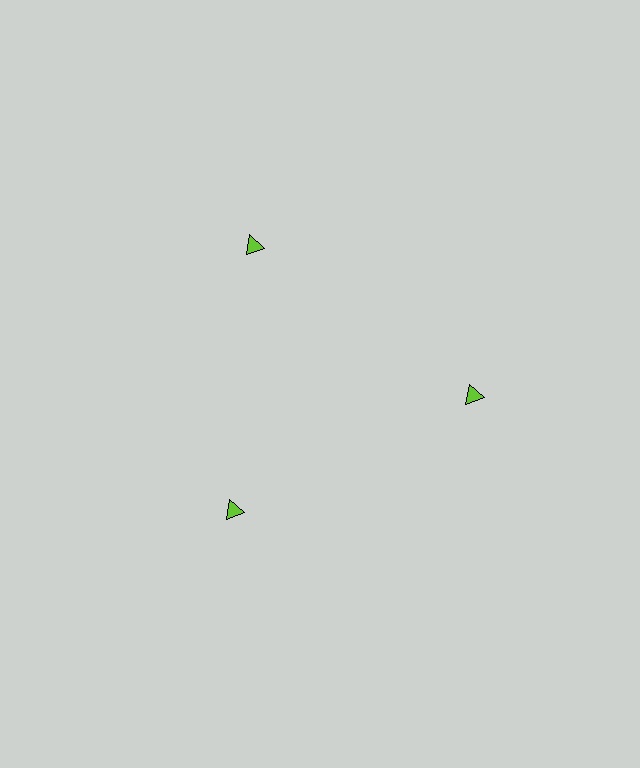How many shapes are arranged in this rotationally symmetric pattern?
There are 3 shapes, arranged in 3 groups of 1.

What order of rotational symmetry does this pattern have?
This pattern has 3-fold rotational symmetry.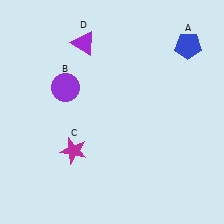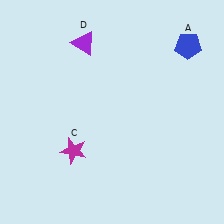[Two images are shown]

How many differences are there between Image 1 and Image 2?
There is 1 difference between the two images.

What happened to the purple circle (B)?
The purple circle (B) was removed in Image 2. It was in the top-left area of Image 1.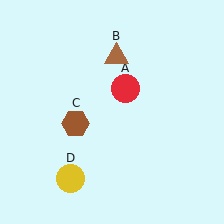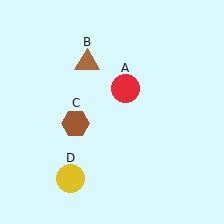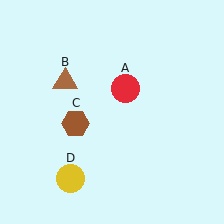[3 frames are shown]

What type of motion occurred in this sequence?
The brown triangle (object B) rotated counterclockwise around the center of the scene.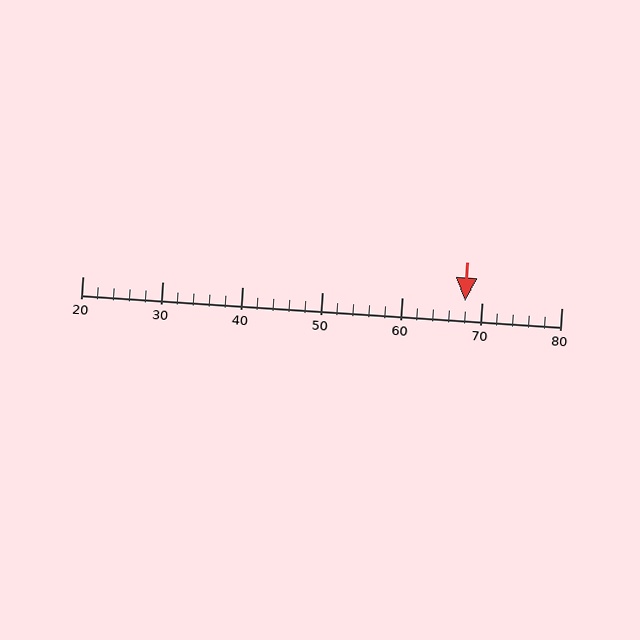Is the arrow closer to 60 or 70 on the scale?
The arrow is closer to 70.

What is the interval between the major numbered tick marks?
The major tick marks are spaced 10 units apart.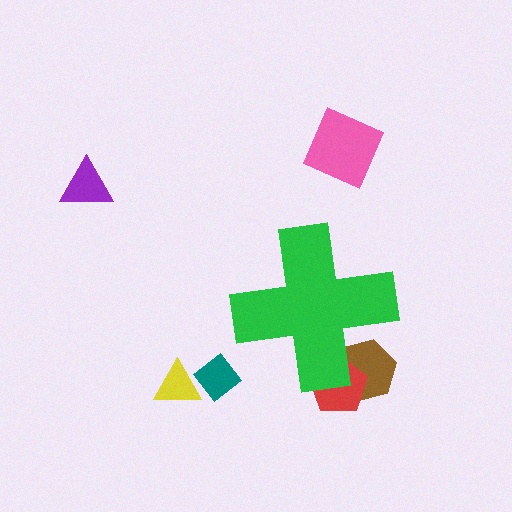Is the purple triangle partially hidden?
No, the purple triangle is fully visible.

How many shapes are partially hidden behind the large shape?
2 shapes are partially hidden.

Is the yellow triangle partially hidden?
No, the yellow triangle is fully visible.